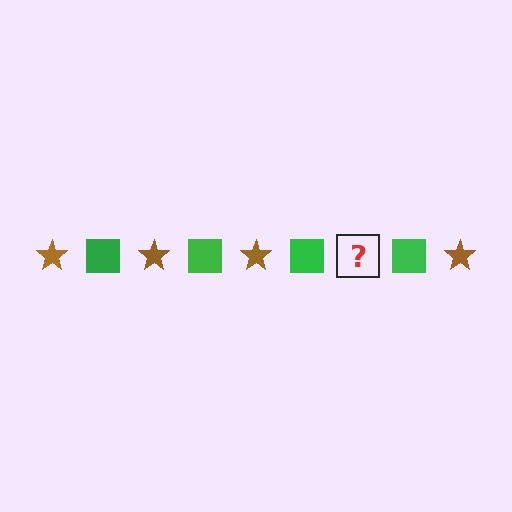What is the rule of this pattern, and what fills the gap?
The rule is that the pattern alternates between brown star and green square. The gap should be filled with a brown star.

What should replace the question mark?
The question mark should be replaced with a brown star.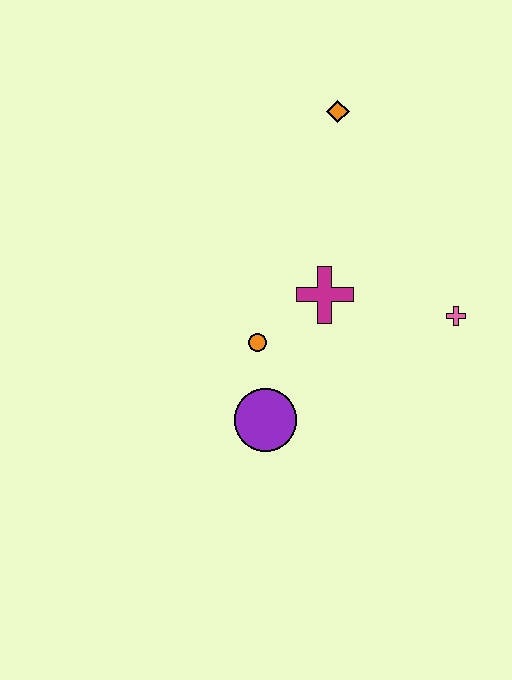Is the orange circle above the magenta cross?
No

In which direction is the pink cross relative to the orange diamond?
The pink cross is below the orange diamond.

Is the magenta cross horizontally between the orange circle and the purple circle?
No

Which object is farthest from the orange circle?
The orange diamond is farthest from the orange circle.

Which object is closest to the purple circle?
The orange circle is closest to the purple circle.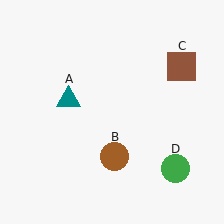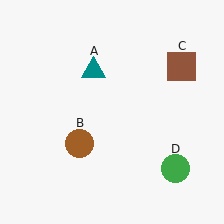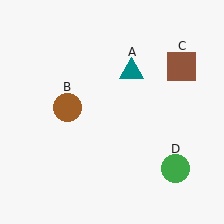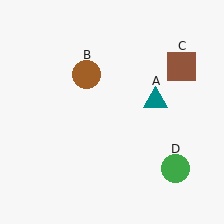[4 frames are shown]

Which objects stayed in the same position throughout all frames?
Brown square (object C) and green circle (object D) remained stationary.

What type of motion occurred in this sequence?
The teal triangle (object A), brown circle (object B) rotated clockwise around the center of the scene.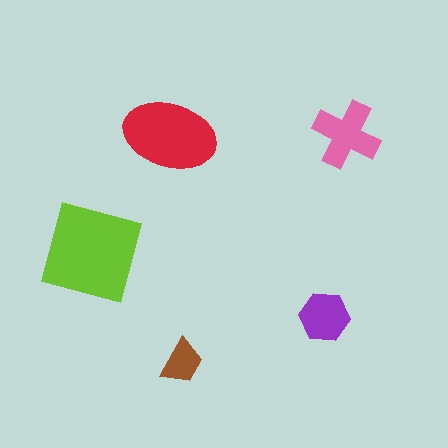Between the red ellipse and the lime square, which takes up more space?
The lime square.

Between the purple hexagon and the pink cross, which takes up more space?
The pink cross.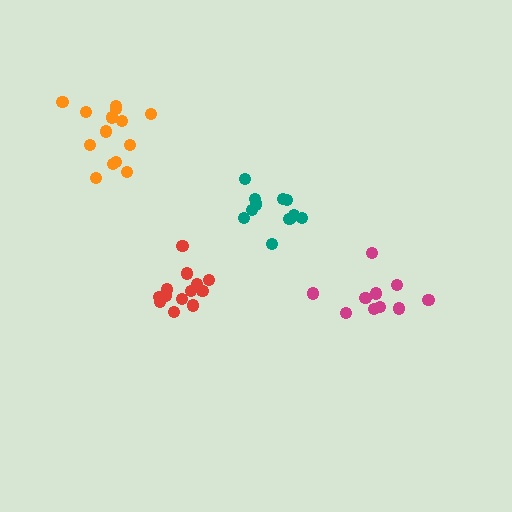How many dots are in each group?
Group 1: 14 dots, Group 2: 13 dots, Group 3: 10 dots, Group 4: 12 dots (49 total).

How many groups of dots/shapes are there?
There are 4 groups.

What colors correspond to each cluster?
The clusters are colored: orange, red, magenta, teal.